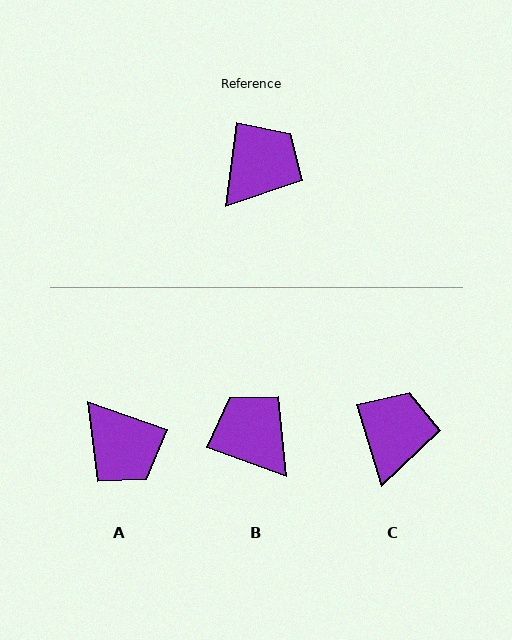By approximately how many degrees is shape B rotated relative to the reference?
Approximately 77 degrees counter-clockwise.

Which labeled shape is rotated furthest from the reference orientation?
A, about 102 degrees away.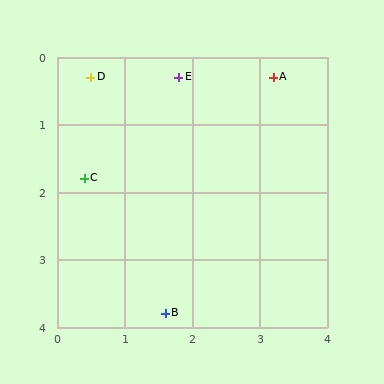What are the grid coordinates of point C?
Point C is at approximately (0.4, 1.8).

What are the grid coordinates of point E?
Point E is at approximately (1.8, 0.3).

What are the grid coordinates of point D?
Point D is at approximately (0.5, 0.3).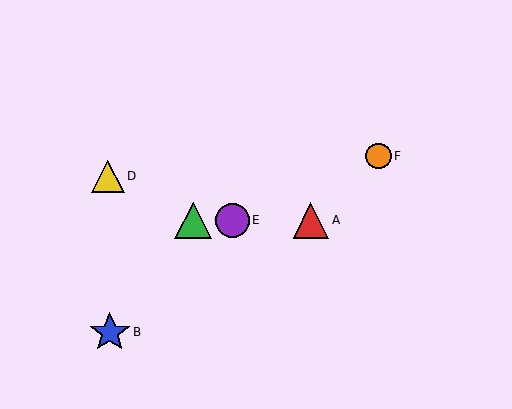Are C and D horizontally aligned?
No, C is at y≈220 and D is at y≈176.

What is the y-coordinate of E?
Object E is at y≈220.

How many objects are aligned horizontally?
3 objects (A, C, E) are aligned horizontally.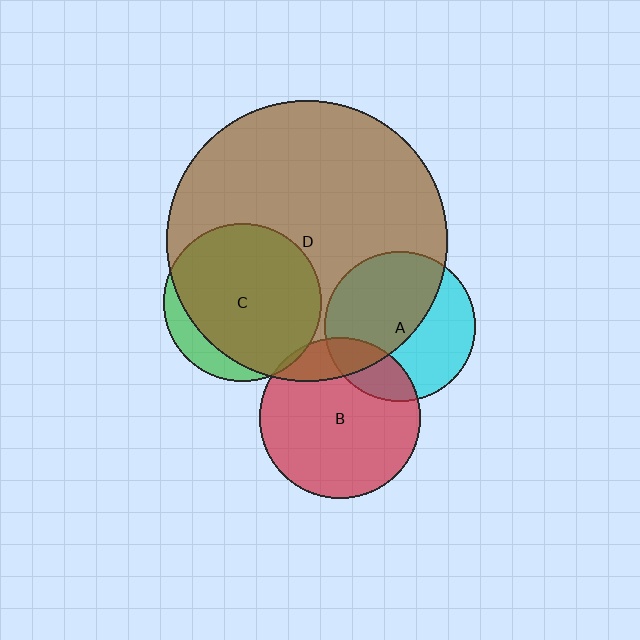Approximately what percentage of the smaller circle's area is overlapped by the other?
Approximately 55%.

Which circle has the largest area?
Circle D (brown).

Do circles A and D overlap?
Yes.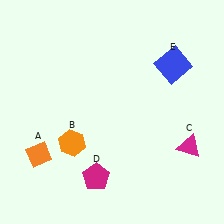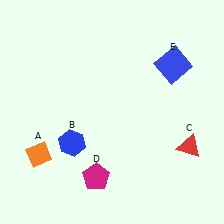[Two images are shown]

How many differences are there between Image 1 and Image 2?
There are 2 differences between the two images.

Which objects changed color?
B changed from orange to blue. C changed from magenta to red.